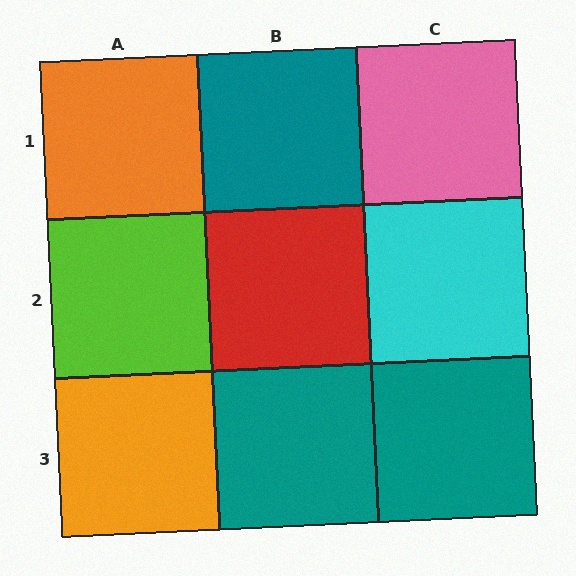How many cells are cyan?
1 cell is cyan.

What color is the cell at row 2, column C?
Cyan.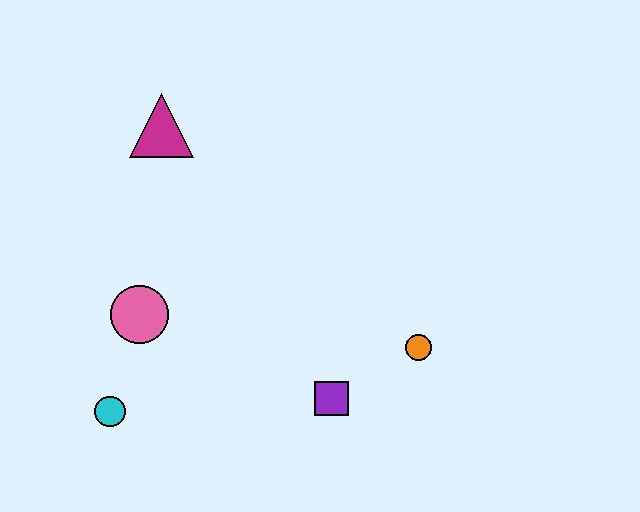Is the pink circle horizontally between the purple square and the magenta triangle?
No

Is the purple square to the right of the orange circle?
No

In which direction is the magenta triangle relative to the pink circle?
The magenta triangle is above the pink circle.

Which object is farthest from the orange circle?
The magenta triangle is farthest from the orange circle.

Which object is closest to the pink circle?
The cyan circle is closest to the pink circle.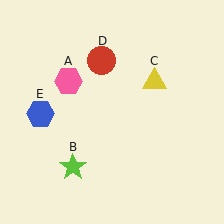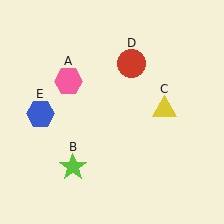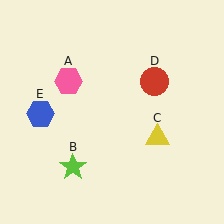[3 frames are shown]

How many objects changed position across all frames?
2 objects changed position: yellow triangle (object C), red circle (object D).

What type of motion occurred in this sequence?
The yellow triangle (object C), red circle (object D) rotated clockwise around the center of the scene.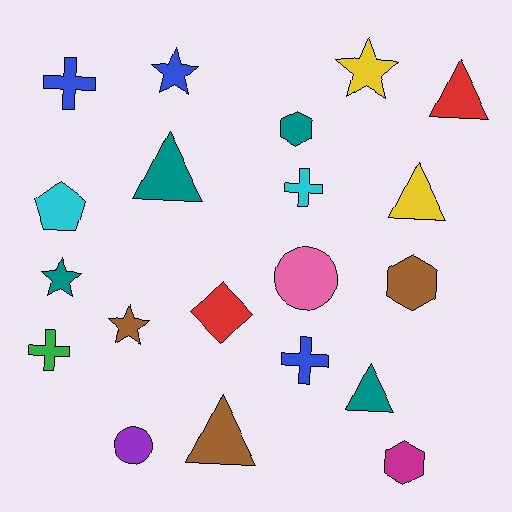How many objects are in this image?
There are 20 objects.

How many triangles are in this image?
There are 5 triangles.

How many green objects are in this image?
There is 1 green object.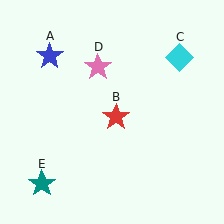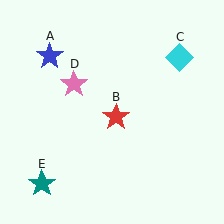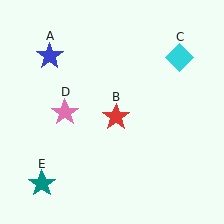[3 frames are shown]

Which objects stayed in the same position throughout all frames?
Blue star (object A) and red star (object B) and cyan diamond (object C) and teal star (object E) remained stationary.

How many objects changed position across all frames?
1 object changed position: pink star (object D).